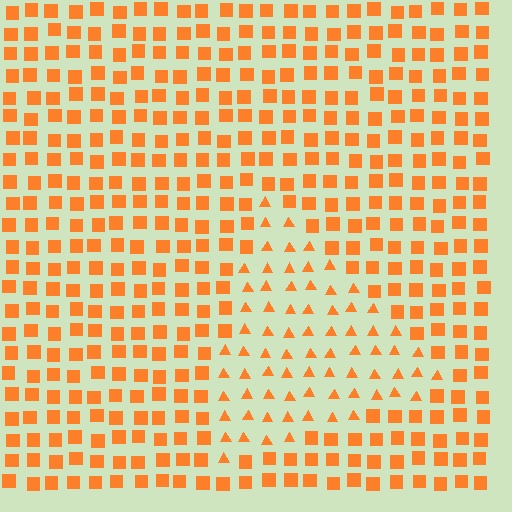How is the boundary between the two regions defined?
The boundary is defined by a change in element shape: triangles inside vs. squares outside. All elements share the same color and spacing.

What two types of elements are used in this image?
The image uses triangles inside the triangle region and squares outside it.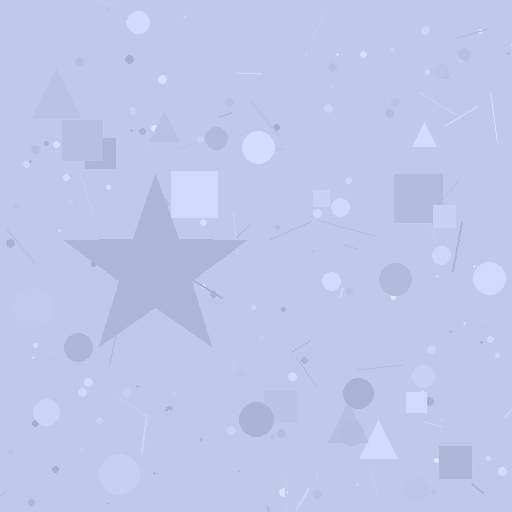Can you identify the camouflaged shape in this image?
The camouflaged shape is a star.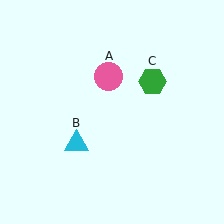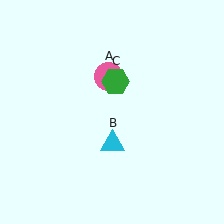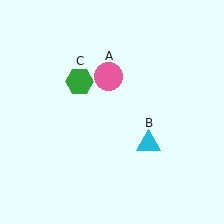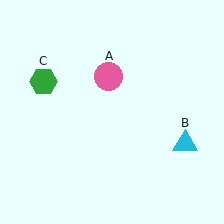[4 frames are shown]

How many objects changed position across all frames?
2 objects changed position: cyan triangle (object B), green hexagon (object C).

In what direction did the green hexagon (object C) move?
The green hexagon (object C) moved left.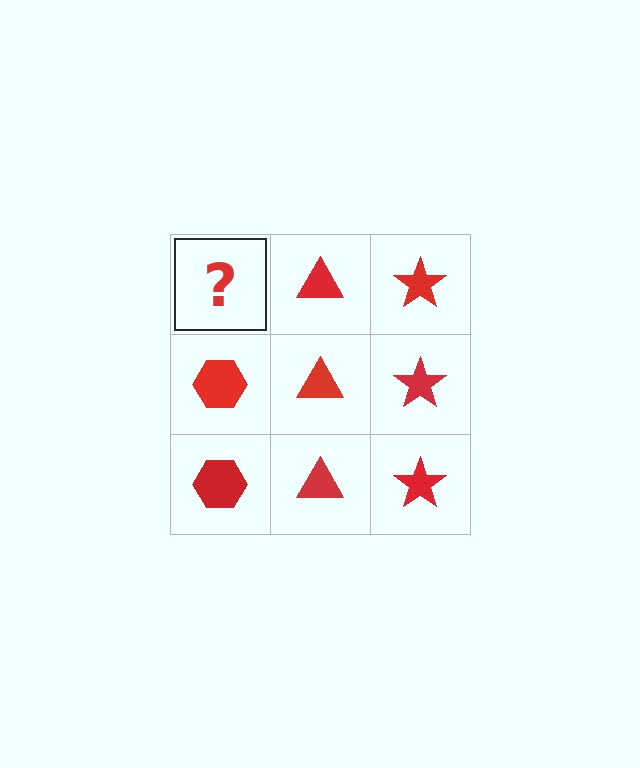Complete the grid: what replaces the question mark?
The question mark should be replaced with a red hexagon.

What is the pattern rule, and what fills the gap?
The rule is that each column has a consistent shape. The gap should be filled with a red hexagon.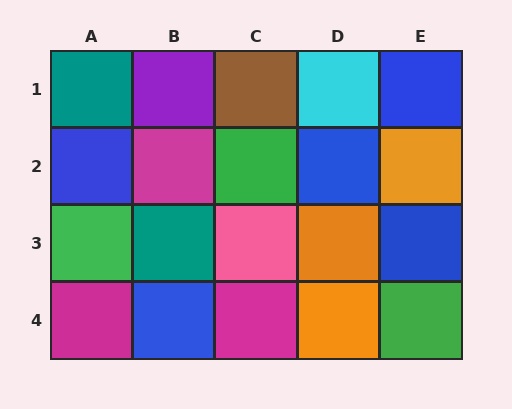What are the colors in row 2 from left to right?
Blue, magenta, green, blue, orange.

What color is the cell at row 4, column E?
Green.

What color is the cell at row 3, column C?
Pink.